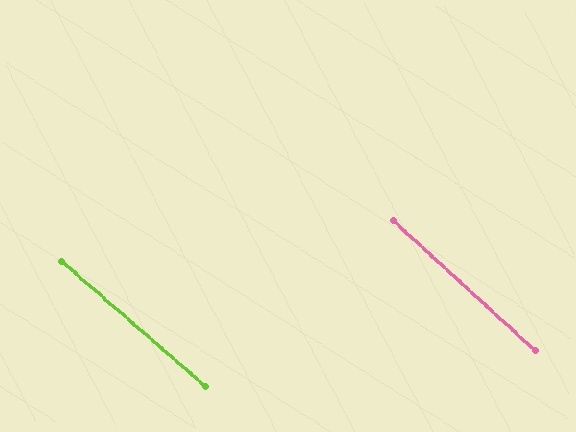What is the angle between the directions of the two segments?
Approximately 2 degrees.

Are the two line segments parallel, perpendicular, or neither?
Parallel — their directions differ by only 1.5°.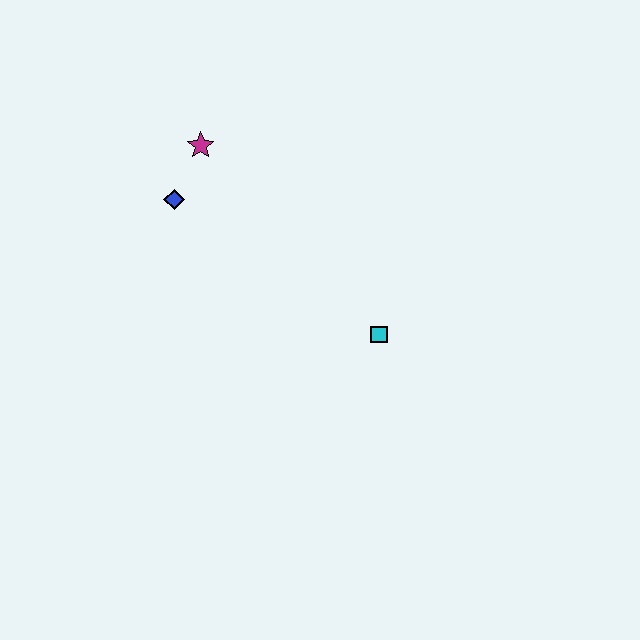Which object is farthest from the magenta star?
The cyan square is farthest from the magenta star.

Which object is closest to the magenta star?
The blue diamond is closest to the magenta star.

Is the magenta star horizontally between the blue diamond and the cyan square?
Yes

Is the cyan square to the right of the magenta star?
Yes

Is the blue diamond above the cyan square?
Yes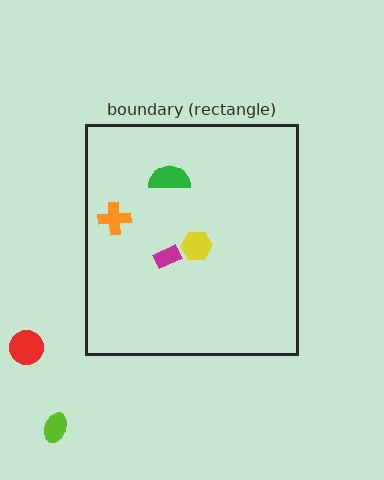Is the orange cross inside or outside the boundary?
Inside.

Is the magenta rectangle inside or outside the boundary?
Inside.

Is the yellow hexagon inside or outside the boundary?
Inside.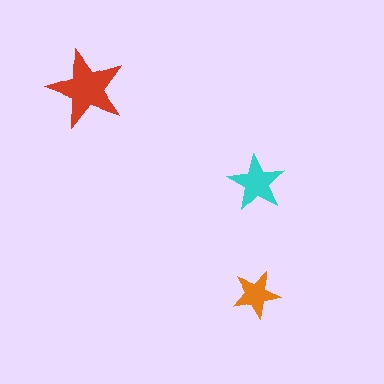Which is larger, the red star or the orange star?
The red one.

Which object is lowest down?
The orange star is bottommost.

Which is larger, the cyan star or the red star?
The red one.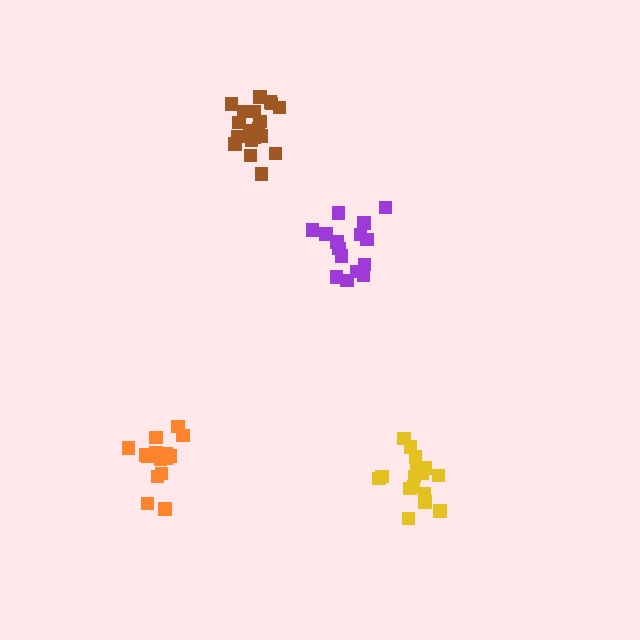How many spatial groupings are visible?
There are 4 spatial groupings.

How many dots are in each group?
Group 1: 17 dots, Group 2: 15 dots, Group 3: 16 dots, Group 4: 19 dots (67 total).